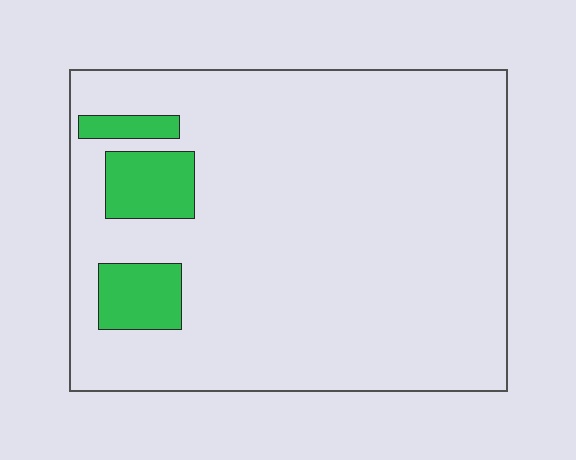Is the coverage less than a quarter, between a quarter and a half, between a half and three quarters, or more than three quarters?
Less than a quarter.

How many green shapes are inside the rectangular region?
3.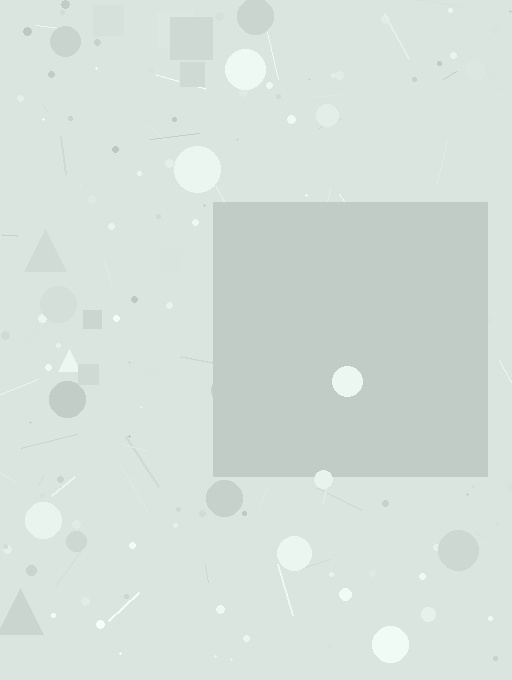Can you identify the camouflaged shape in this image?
The camouflaged shape is a square.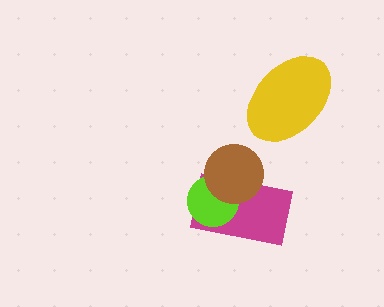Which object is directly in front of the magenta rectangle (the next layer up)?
The lime circle is directly in front of the magenta rectangle.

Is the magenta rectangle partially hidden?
Yes, it is partially covered by another shape.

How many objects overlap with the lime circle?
2 objects overlap with the lime circle.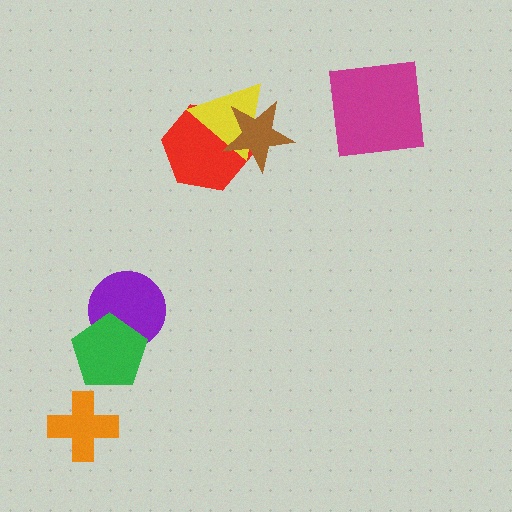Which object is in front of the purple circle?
The green pentagon is in front of the purple circle.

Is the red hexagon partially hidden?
Yes, it is partially covered by another shape.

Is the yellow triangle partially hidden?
Yes, it is partially covered by another shape.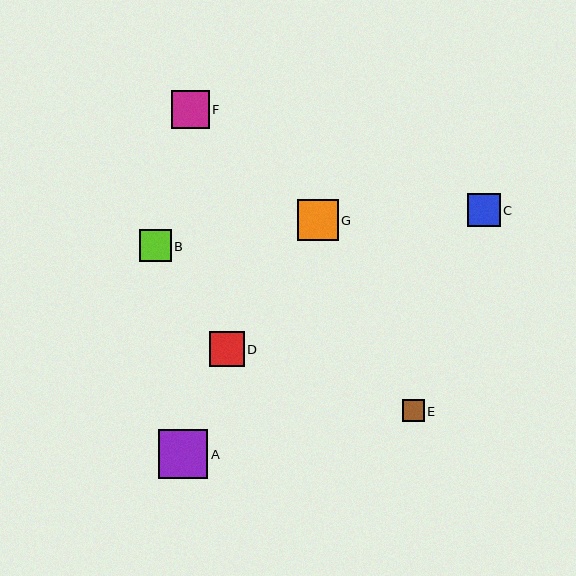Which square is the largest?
Square A is the largest with a size of approximately 49 pixels.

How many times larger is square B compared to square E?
Square B is approximately 1.5 times the size of square E.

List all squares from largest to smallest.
From largest to smallest: A, G, F, D, C, B, E.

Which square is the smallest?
Square E is the smallest with a size of approximately 21 pixels.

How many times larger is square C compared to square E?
Square C is approximately 1.5 times the size of square E.